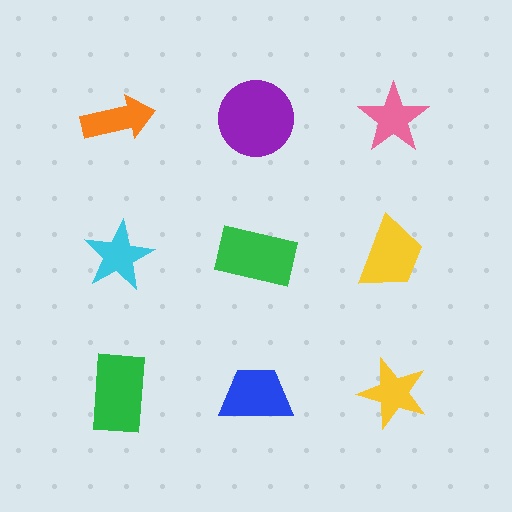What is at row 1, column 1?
An orange arrow.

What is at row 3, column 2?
A blue trapezoid.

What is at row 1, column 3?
A pink star.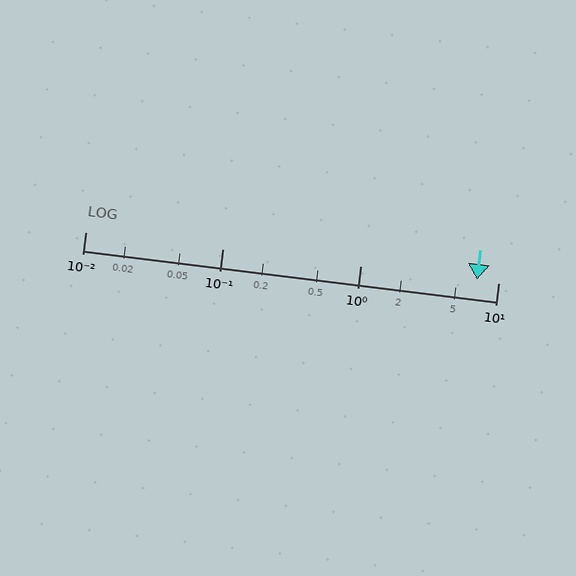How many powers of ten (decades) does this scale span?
The scale spans 3 decades, from 0.01 to 10.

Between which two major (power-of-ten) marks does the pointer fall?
The pointer is between 1 and 10.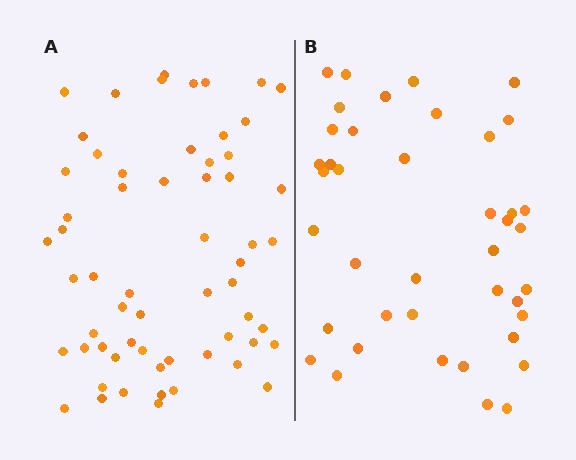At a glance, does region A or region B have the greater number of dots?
Region A (the left region) has more dots.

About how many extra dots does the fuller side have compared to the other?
Region A has approximately 20 more dots than region B.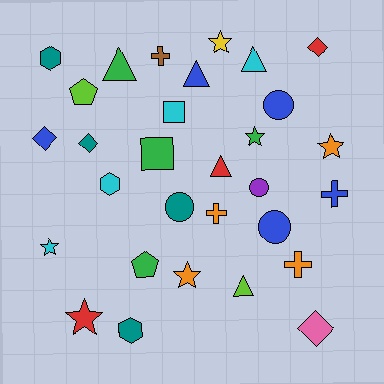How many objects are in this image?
There are 30 objects.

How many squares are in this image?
There are 2 squares.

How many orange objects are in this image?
There are 4 orange objects.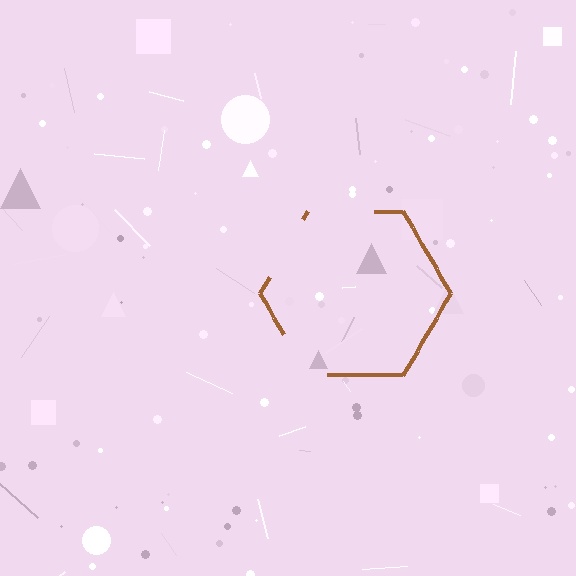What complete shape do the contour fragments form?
The contour fragments form a hexagon.